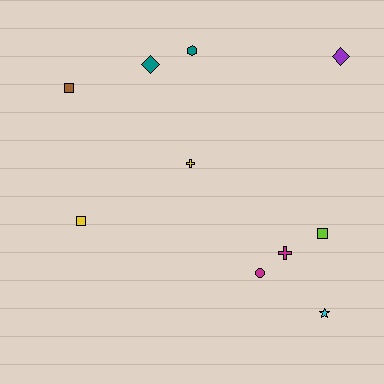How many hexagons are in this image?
There is 1 hexagon.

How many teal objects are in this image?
There are 2 teal objects.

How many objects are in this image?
There are 10 objects.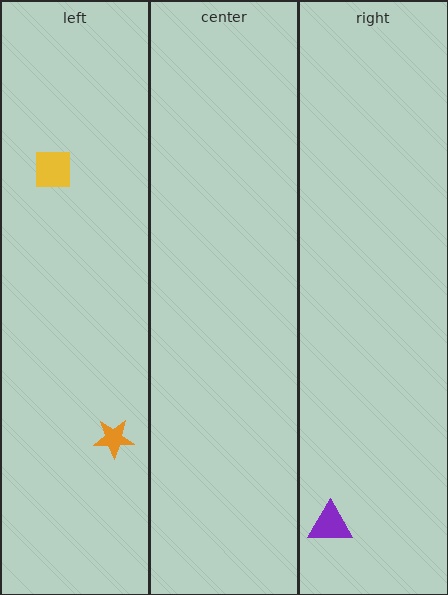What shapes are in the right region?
The purple triangle.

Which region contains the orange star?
The left region.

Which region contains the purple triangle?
The right region.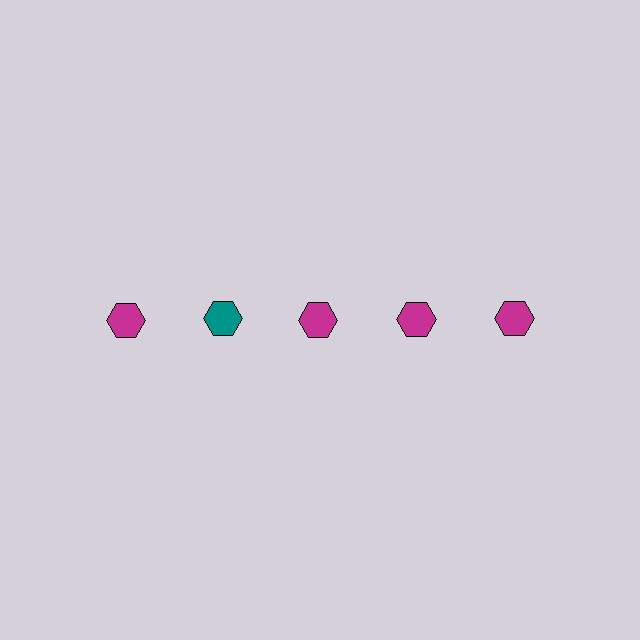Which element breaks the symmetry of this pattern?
The teal hexagon in the top row, second from left column breaks the symmetry. All other shapes are magenta hexagons.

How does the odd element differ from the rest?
It has a different color: teal instead of magenta.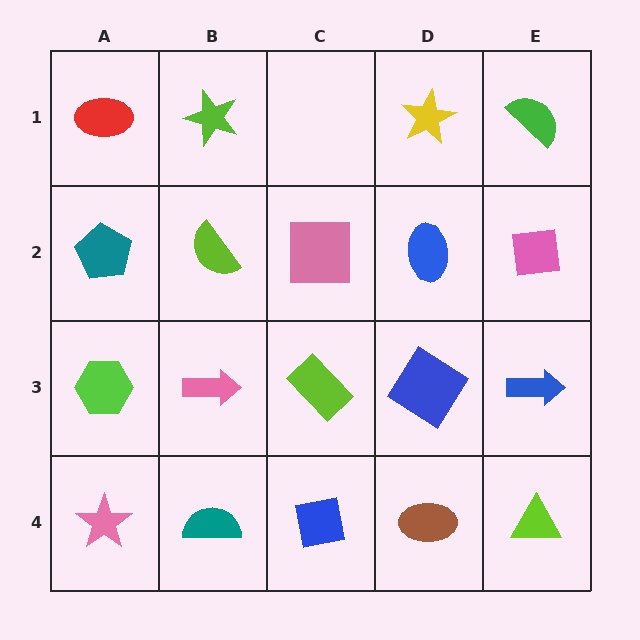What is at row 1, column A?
A red ellipse.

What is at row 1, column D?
A yellow star.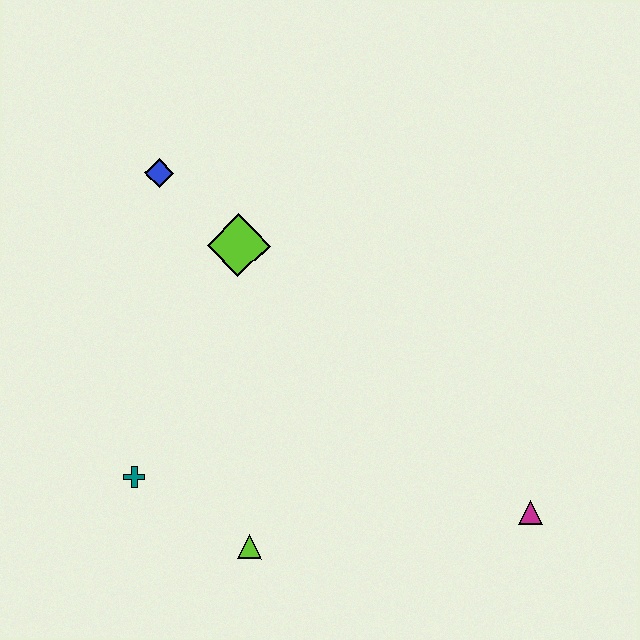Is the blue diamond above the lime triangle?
Yes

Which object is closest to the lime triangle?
The teal cross is closest to the lime triangle.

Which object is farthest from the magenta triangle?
The blue diamond is farthest from the magenta triangle.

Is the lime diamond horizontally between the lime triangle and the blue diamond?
Yes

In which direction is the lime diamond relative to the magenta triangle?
The lime diamond is to the left of the magenta triangle.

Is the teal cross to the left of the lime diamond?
Yes